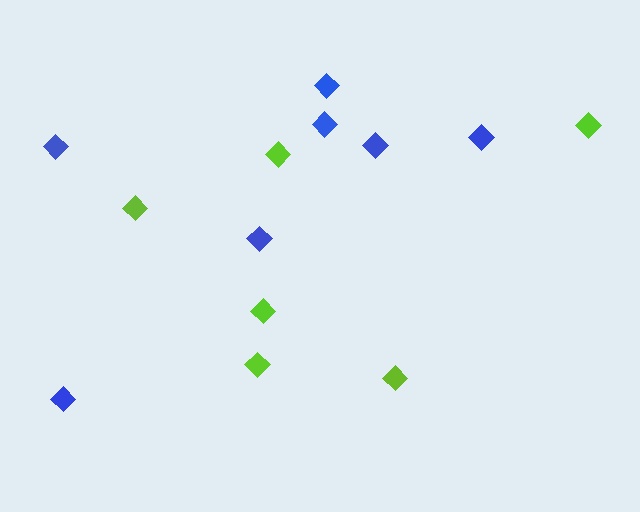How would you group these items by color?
There are 2 groups: one group of blue diamonds (7) and one group of lime diamonds (6).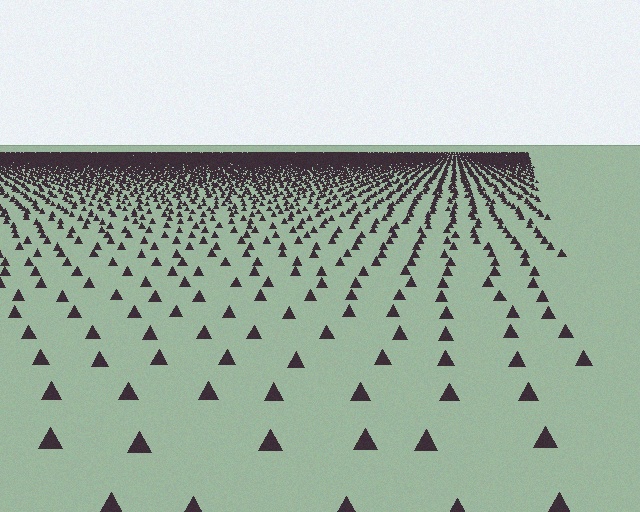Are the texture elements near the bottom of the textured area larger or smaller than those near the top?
Larger. Near the bottom, elements are closer to the viewer and appear at a bigger on-screen size.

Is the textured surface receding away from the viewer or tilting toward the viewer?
The surface is receding away from the viewer. Texture elements get smaller and denser toward the top.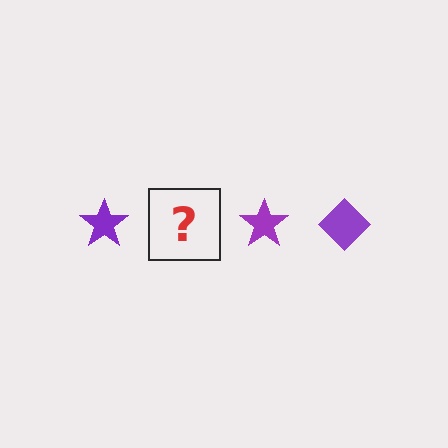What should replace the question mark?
The question mark should be replaced with a purple diamond.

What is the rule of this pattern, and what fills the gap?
The rule is that the pattern cycles through star, diamond shapes in purple. The gap should be filled with a purple diamond.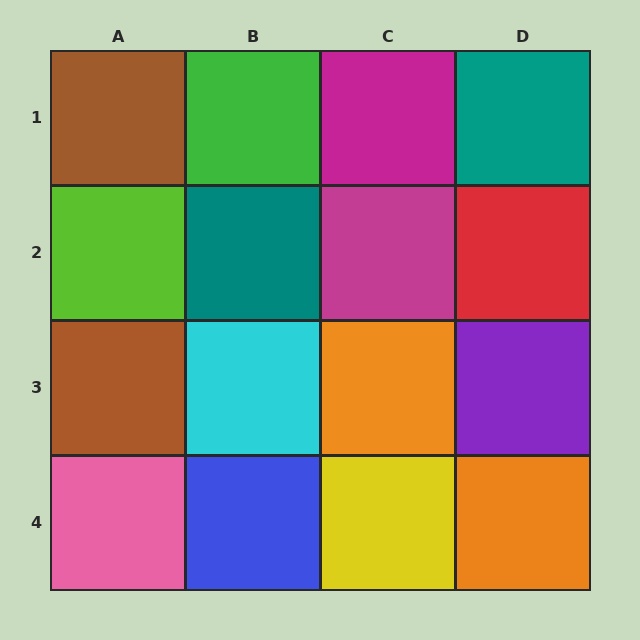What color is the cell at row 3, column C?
Orange.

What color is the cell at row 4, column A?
Pink.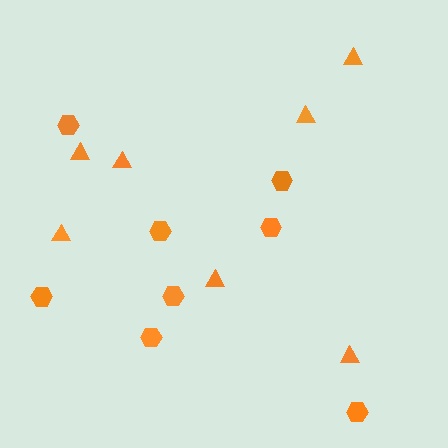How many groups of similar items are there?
There are 2 groups: one group of hexagons (8) and one group of triangles (7).